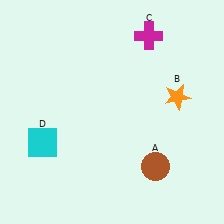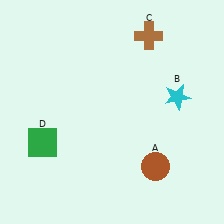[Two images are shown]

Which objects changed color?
B changed from orange to cyan. C changed from magenta to brown. D changed from cyan to green.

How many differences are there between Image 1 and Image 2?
There are 3 differences between the two images.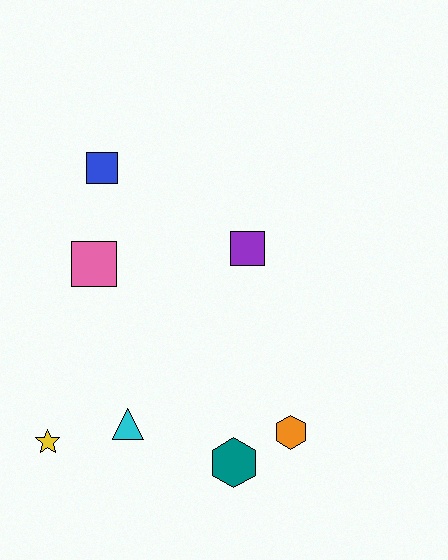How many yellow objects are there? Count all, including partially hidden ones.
There is 1 yellow object.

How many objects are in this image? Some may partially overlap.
There are 7 objects.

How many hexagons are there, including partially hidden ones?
There are 2 hexagons.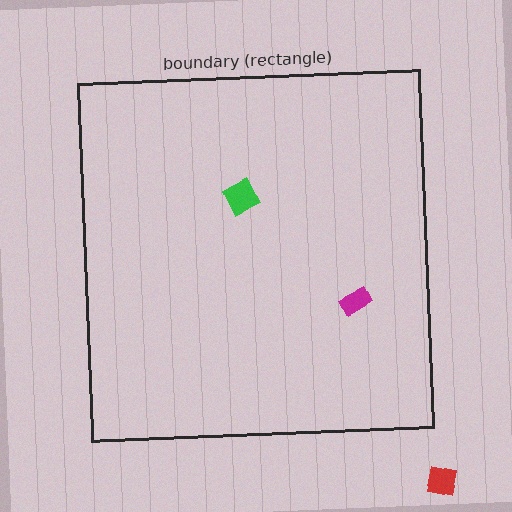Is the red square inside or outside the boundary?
Outside.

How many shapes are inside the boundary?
2 inside, 1 outside.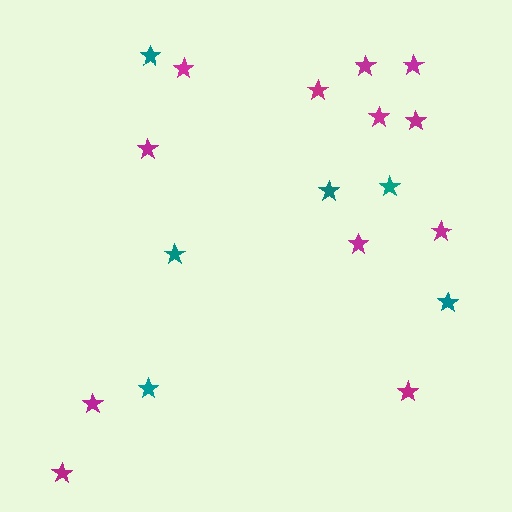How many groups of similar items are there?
There are 2 groups: one group of magenta stars (12) and one group of teal stars (6).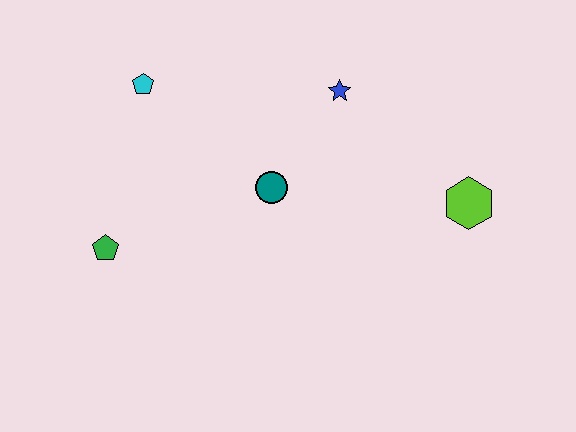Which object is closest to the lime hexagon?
The blue star is closest to the lime hexagon.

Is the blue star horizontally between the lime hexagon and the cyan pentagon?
Yes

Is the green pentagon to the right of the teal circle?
No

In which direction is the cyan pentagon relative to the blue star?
The cyan pentagon is to the left of the blue star.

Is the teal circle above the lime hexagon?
Yes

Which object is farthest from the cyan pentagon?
The lime hexagon is farthest from the cyan pentagon.